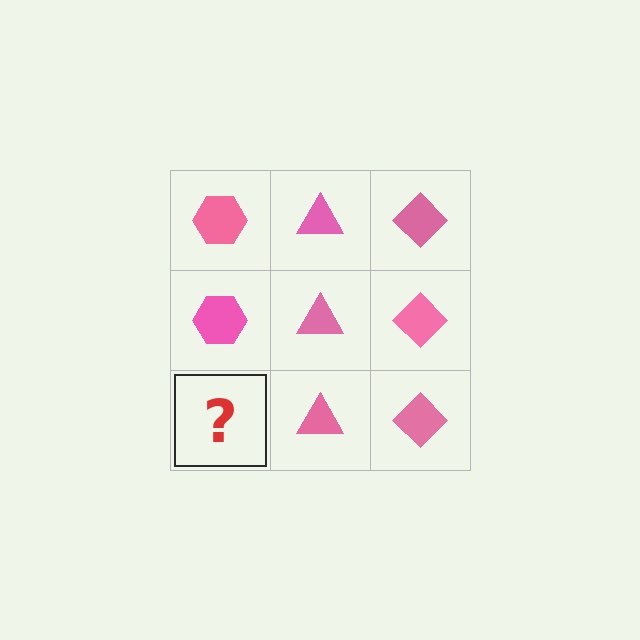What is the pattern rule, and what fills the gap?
The rule is that each column has a consistent shape. The gap should be filled with a pink hexagon.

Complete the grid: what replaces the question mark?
The question mark should be replaced with a pink hexagon.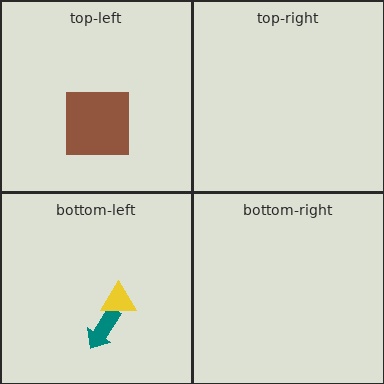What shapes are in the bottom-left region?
The teal arrow, the yellow triangle.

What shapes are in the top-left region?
The brown square.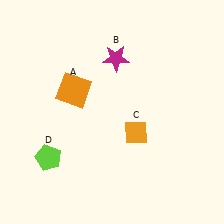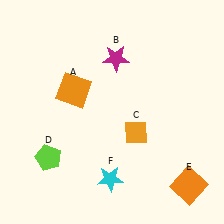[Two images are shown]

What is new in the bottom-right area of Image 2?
An orange square (E) was added in the bottom-right area of Image 2.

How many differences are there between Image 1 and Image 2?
There are 2 differences between the two images.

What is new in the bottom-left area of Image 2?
A cyan star (F) was added in the bottom-left area of Image 2.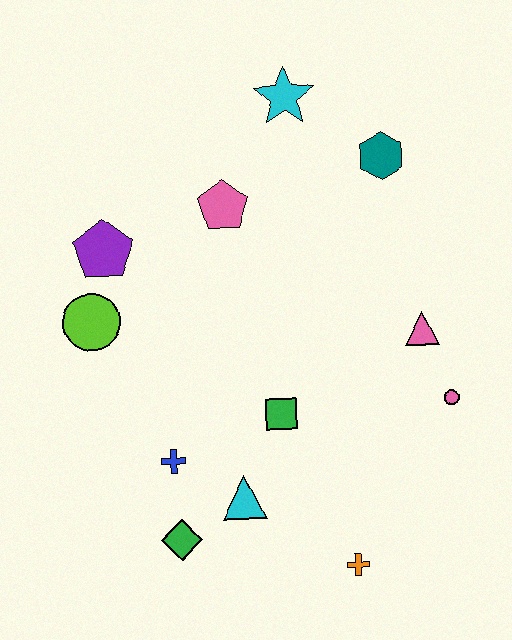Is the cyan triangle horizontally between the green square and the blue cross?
Yes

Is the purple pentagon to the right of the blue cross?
No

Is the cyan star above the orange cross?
Yes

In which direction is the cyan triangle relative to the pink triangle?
The cyan triangle is to the left of the pink triangle.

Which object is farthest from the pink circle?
The purple pentagon is farthest from the pink circle.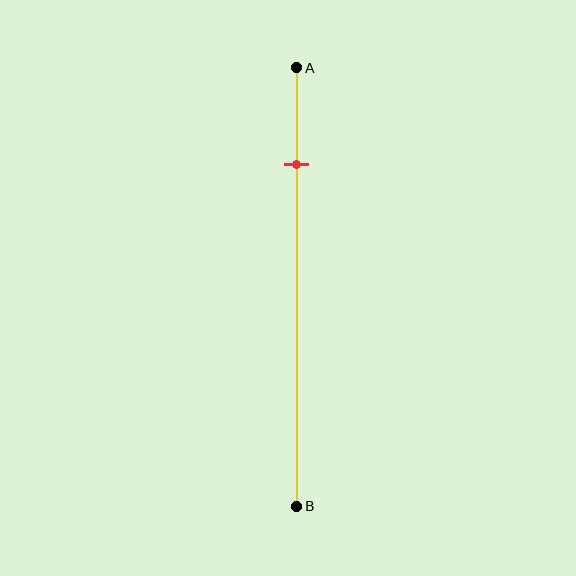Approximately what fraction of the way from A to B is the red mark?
The red mark is approximately 20% of the way from A to B.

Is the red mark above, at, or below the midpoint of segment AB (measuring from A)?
The red mark is above the midpoint of segment AB.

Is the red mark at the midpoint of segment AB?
No, the mark is at about 20% from A, not at the 50% midpoint.